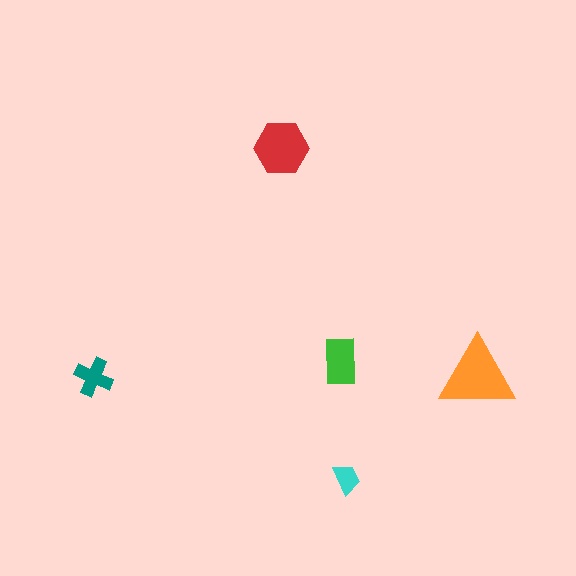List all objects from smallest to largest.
The cyan trapezoid, the teal cross, the green rectangle, the red hexagon, the orange triangle.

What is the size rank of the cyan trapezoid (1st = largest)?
5th.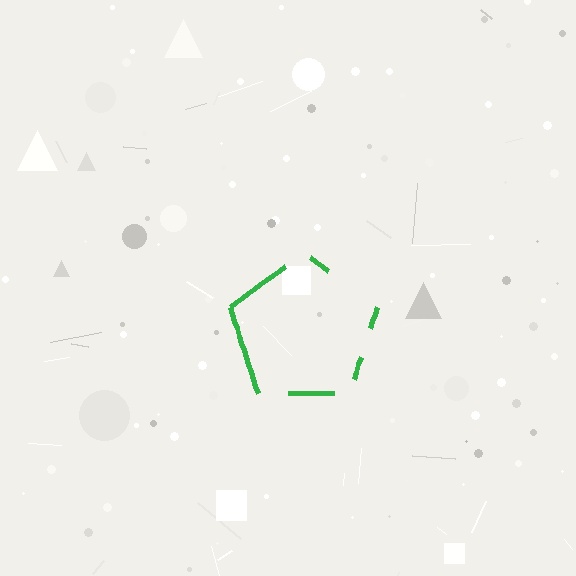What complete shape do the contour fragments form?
The contour fragments form a pentagon.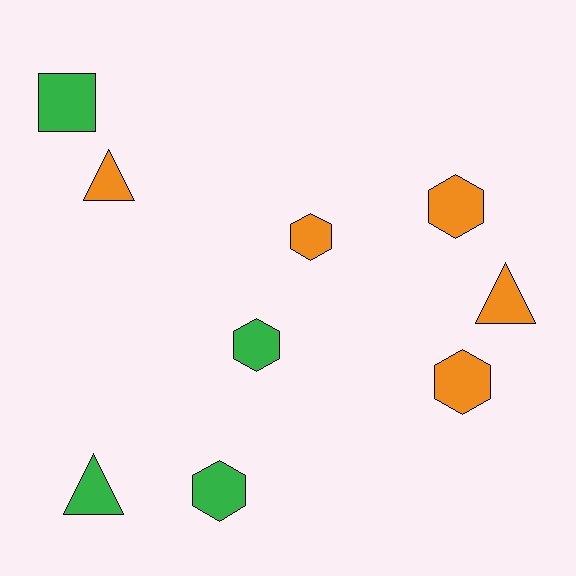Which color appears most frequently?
Orange, with 5 objects.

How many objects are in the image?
There are 9 objects.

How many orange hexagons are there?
There are 3 orange hexagons.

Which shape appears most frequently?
Hexagon, with 5 objects.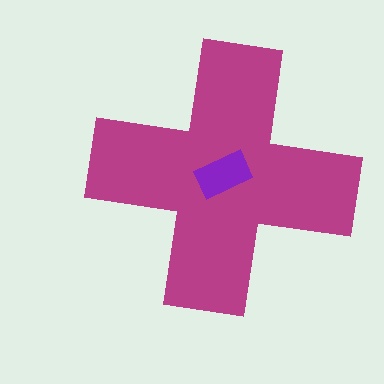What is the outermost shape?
The magenta cross.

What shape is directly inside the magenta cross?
The purple rectangle.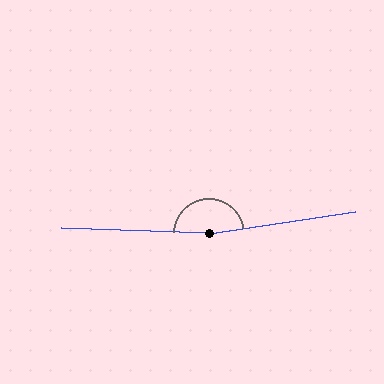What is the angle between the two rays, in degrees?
Approximately 169 degrees.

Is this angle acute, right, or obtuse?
It is obtuse.